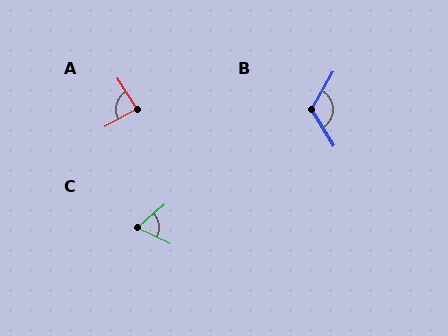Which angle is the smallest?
C, at approximately 66 degrees.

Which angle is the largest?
B, at approximately 118 degrees.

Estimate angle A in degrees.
Approximately 86 degrees.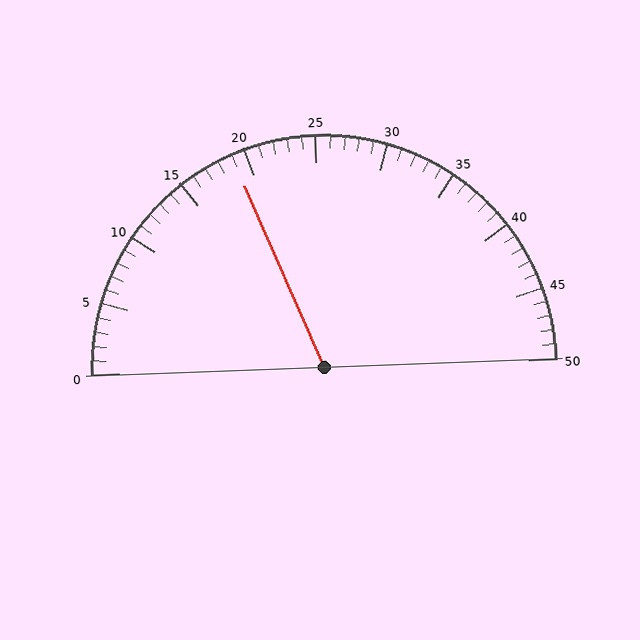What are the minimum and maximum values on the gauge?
The gauge ranges from 0 to 50.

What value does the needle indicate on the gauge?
The needle indicates approximately 19.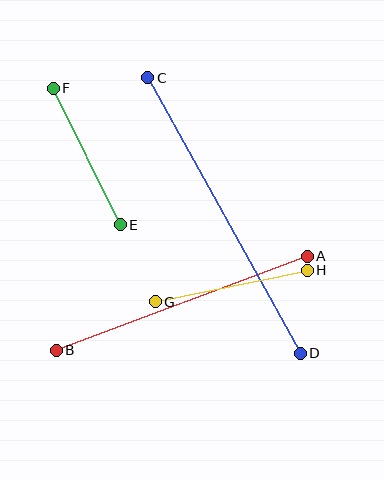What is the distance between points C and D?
The distance is approximately 315 pixels.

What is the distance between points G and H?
The distance is approximately 155 pixels.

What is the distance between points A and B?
The distance is approximately 268 pixels.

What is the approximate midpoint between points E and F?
The midpoint is at approximately (87, 156) pixels.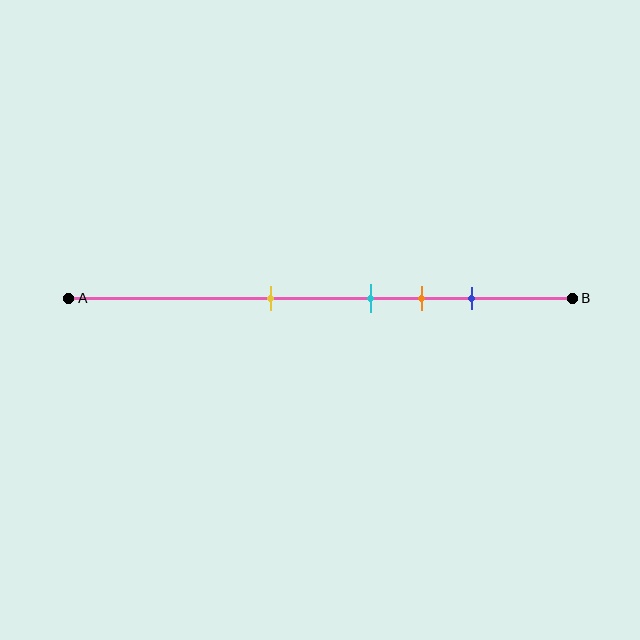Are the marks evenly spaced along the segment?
No, the marks are not evenly spaced.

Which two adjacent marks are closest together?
The cyan and orange marks are the closest adjacent pair.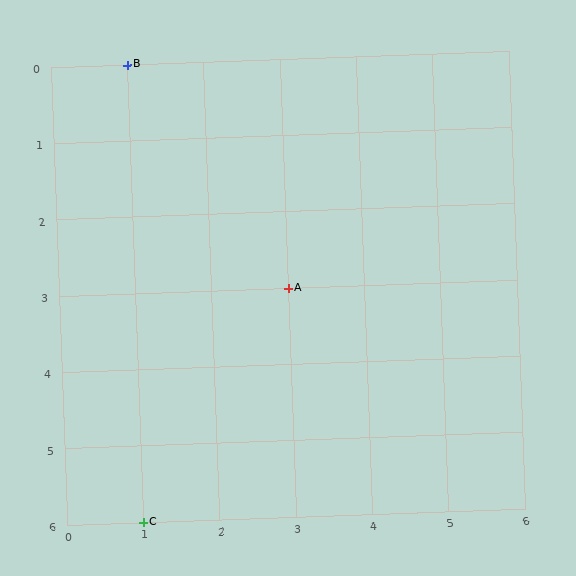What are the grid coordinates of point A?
Point A is at grid coordinates (3, 3).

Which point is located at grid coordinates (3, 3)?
Point A is at (3, 3).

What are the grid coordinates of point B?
Point B is at grid coordinates (1, 0).